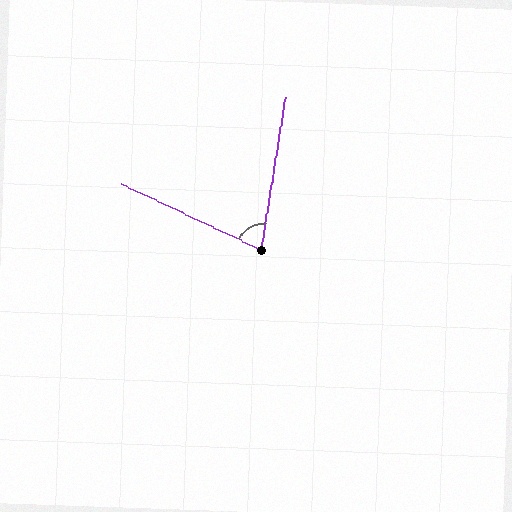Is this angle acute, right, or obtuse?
It is acute.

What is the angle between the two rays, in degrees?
Approximately 74 degrees.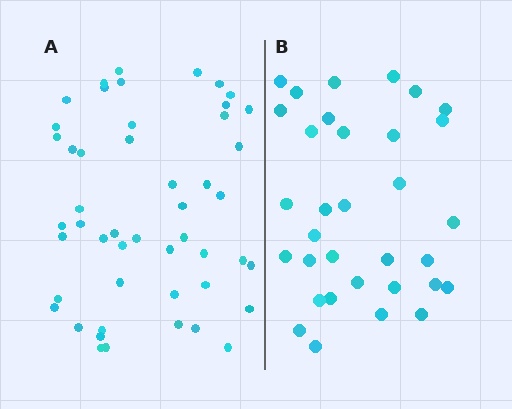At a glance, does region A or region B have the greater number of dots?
Region A (the left region) has more dots.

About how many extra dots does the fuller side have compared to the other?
Region A has approximately 15 more dots than region B.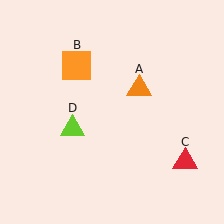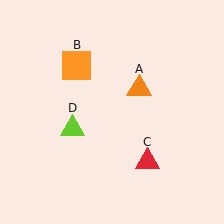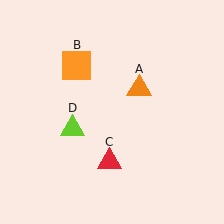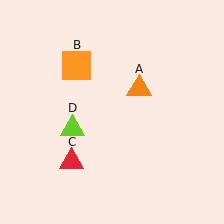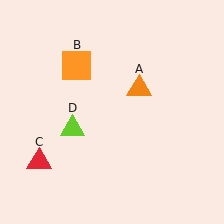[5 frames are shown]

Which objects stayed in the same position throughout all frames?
Orange triangle (object A) and orange square (object B) and lime triangle (object D) remained stationary.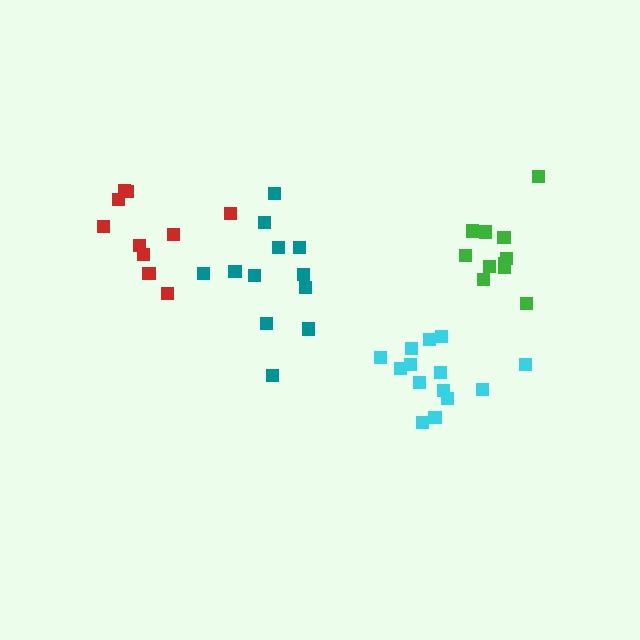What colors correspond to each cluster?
The clusters are colored: teal, cyan, red, green.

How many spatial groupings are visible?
There are 4 spatial groupings.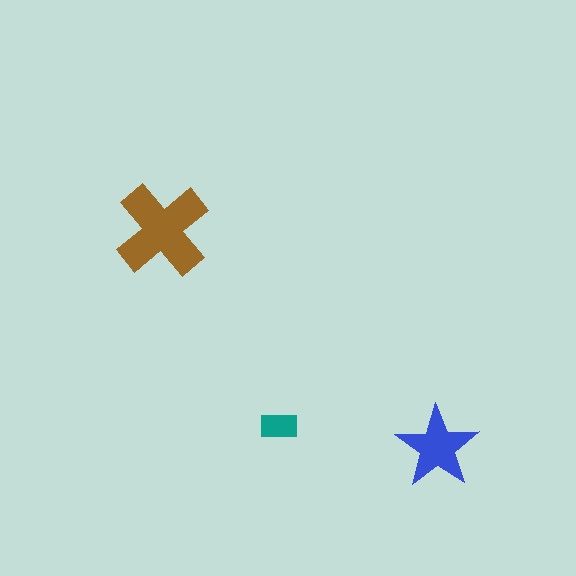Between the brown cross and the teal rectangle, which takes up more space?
The brown cross.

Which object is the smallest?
The teal rectangle.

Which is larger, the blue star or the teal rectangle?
The blue star.